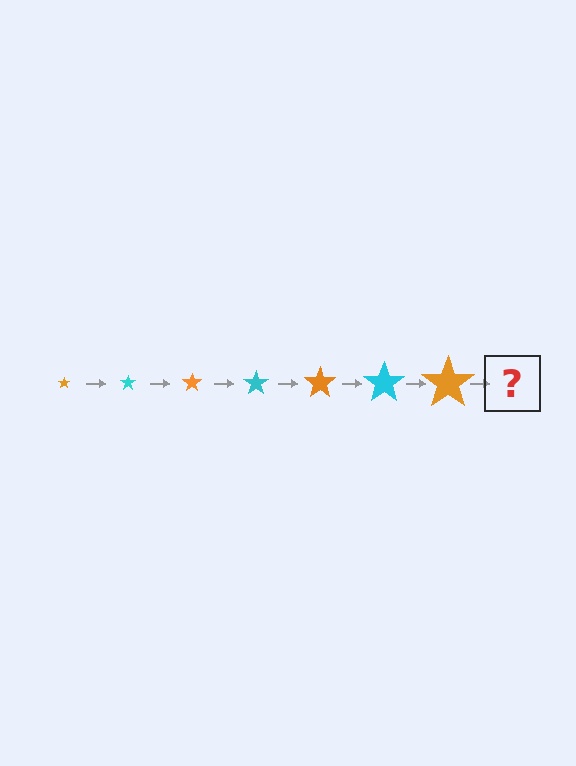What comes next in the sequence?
The next element should be a cyan star, larger than the previous one.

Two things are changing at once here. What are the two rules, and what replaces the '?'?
The two rules are that the star grows larger each step and the color cycles through orange and cyan. The '?' should be a cyan star, larger than the previous one.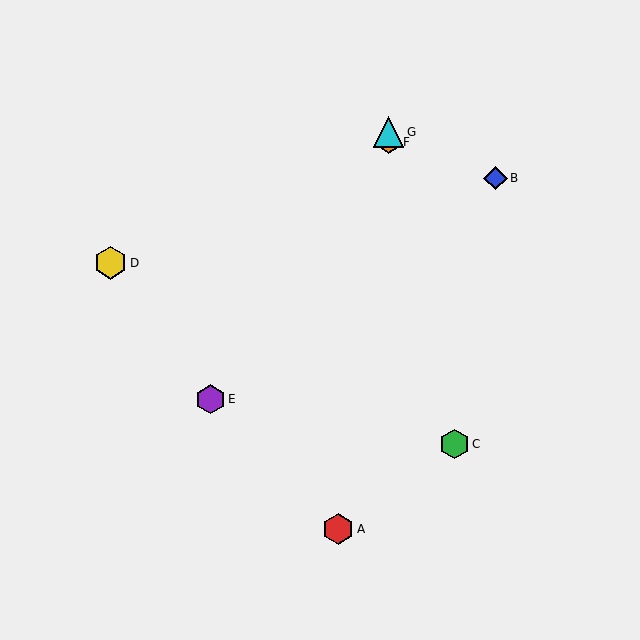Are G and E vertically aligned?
No, G is at x≈389 and E is at x≈210.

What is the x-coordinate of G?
Object G is at x≈389.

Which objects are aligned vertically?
Objects F, G are aligned vertically.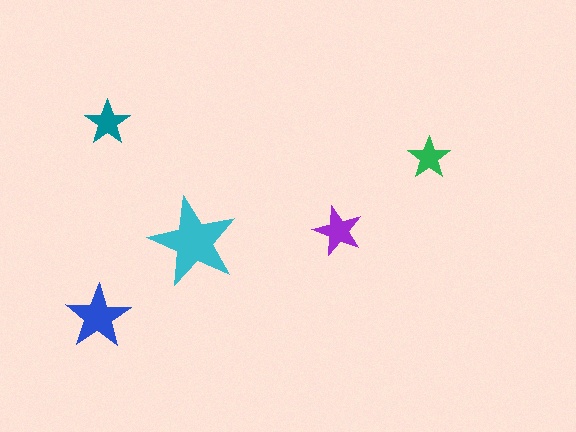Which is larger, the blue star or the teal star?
The blue one.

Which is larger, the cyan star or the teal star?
The cyan one.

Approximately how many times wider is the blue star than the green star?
About 1.5 times wider.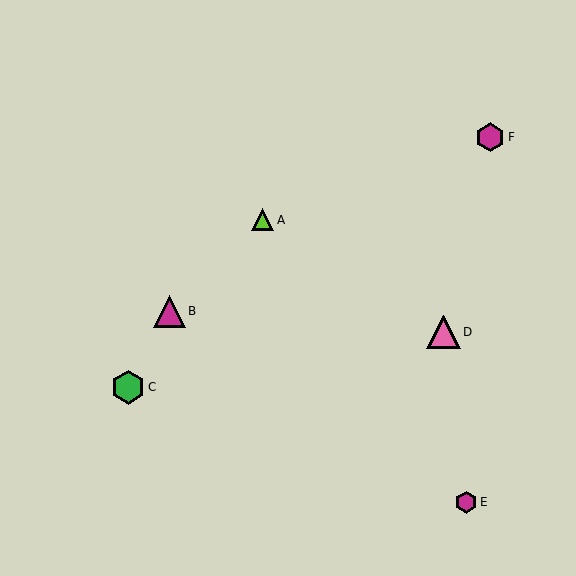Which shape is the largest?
The green hexagon (labeled C) is the largest.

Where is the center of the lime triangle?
The center of the lime triangle is at (263, 220).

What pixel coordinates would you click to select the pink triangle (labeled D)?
Click at (444, 332) to select the pink triangle D.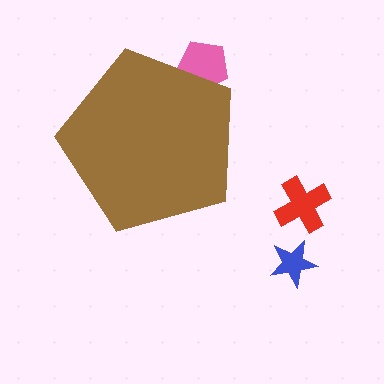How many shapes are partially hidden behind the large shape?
1 shape is partially hidden.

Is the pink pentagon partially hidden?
Yes, the pink pentagon is partially hidden behind the brown pentagon.